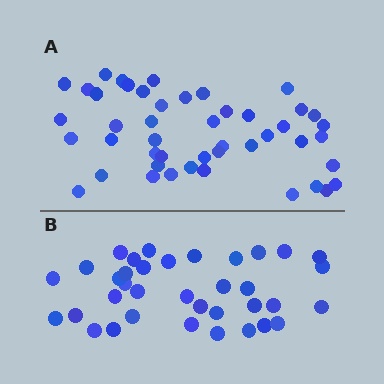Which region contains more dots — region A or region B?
Region A (the top region) has more dots.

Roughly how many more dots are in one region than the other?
Region A has roughly 10 or so more dots than region B.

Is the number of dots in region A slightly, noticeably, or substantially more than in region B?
Region A has noticeably more, but not dramatically so. The ratio is roughly 1.3 to 1.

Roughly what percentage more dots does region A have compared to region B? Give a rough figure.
About 30% more.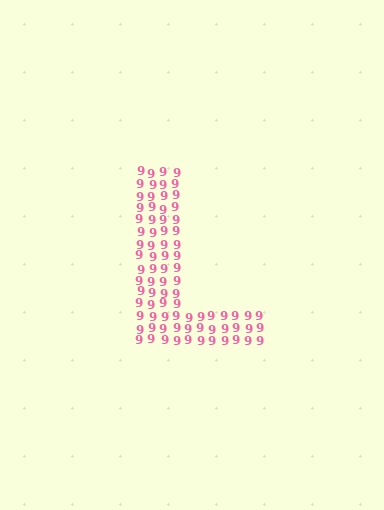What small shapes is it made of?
It is made of small digit 9's.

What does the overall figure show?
The overall figure shows the letter L.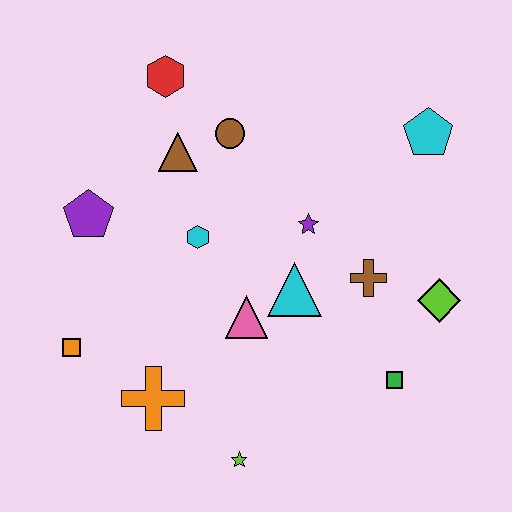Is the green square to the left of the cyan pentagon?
Yes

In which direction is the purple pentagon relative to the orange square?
The purple pentagon is above the orange square.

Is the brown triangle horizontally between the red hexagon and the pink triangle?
Yes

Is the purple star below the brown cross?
No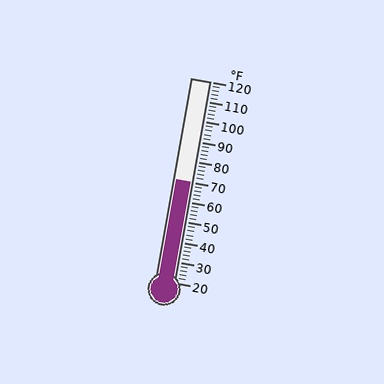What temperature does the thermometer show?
The thermometer shows approximately 70°F.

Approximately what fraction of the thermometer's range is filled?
The thermometer is filled to approximately 50% of its range.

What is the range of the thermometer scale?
The thermometer scale ranges from 20°F to 120°F.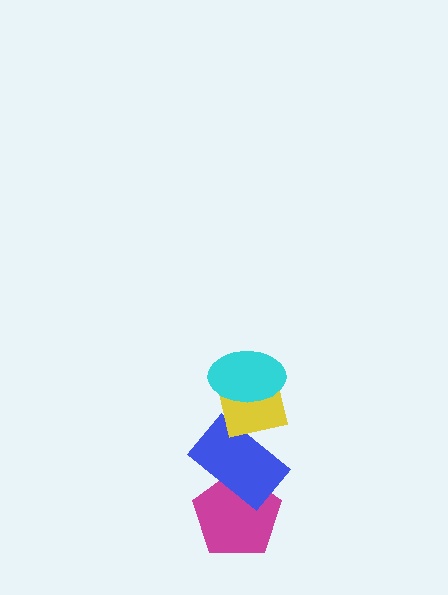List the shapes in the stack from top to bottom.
From top to bottom: the cyan ellipse, the yellow square, the blue rectangle, the magenta pentagon.